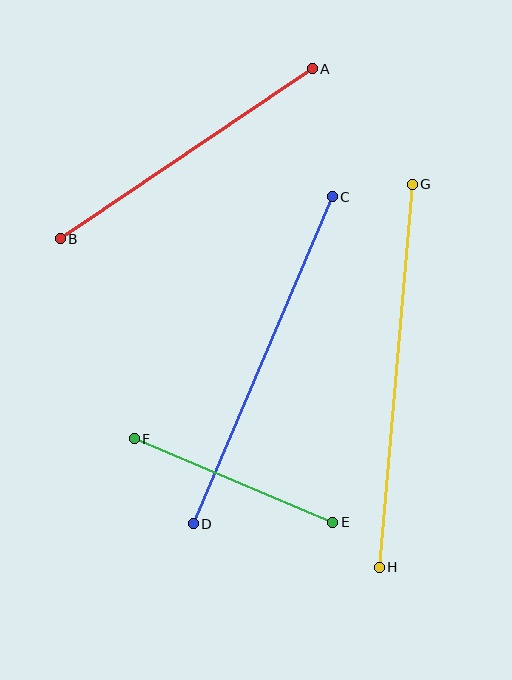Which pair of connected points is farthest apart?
Points G and H are farthest apart.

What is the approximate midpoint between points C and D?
The midpoint is at approximately (263, 360) pixels.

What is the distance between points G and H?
The distance is approximately 385 pixels.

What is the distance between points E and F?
The distance is approximately 215 pixels.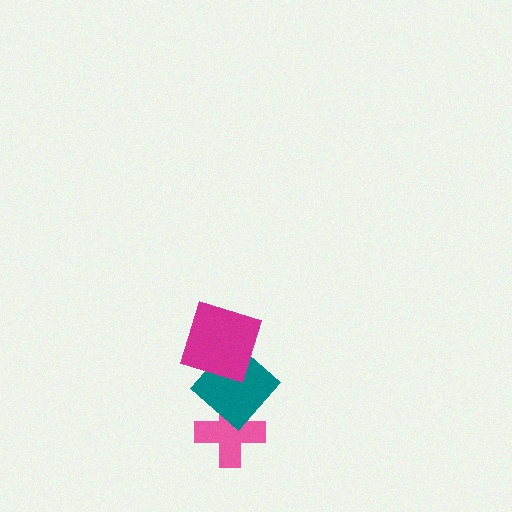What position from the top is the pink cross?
The pink cross is 3rd from the top.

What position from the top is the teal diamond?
The teal diamond is 2nd from the top.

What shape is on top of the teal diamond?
The magenta square is on top of the teal diamond.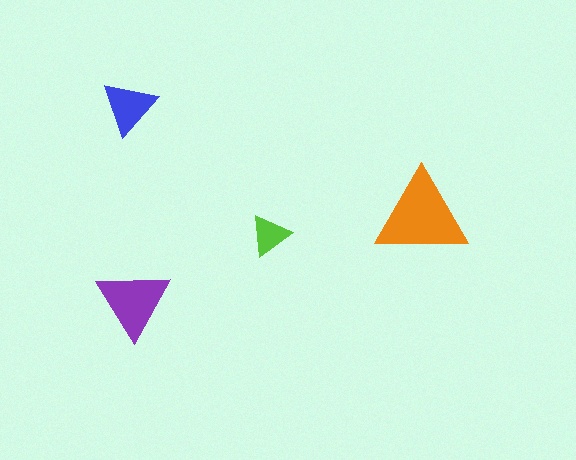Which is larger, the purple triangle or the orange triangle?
The orange one.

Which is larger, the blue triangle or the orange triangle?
The orange one.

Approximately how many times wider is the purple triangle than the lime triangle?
About 2 times wider.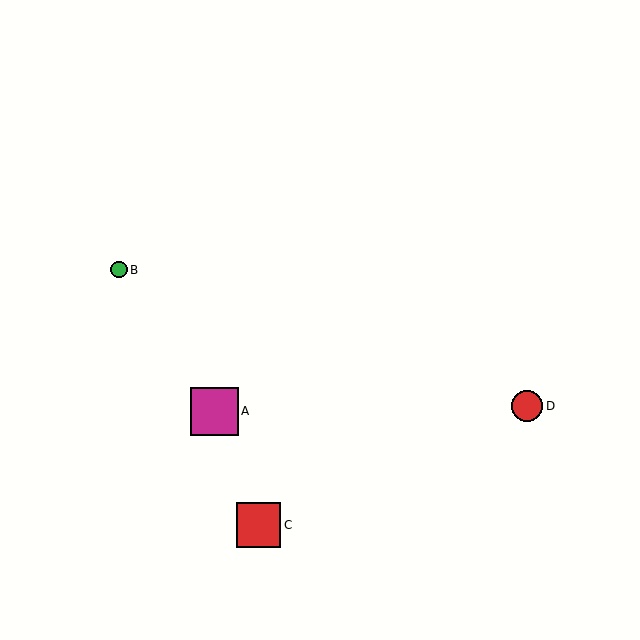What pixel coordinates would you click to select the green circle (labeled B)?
Click at (119, 270) to select the green circle B.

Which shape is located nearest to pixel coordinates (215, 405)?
The magenta square (labeled A) at (214, 411) is nearest to that location.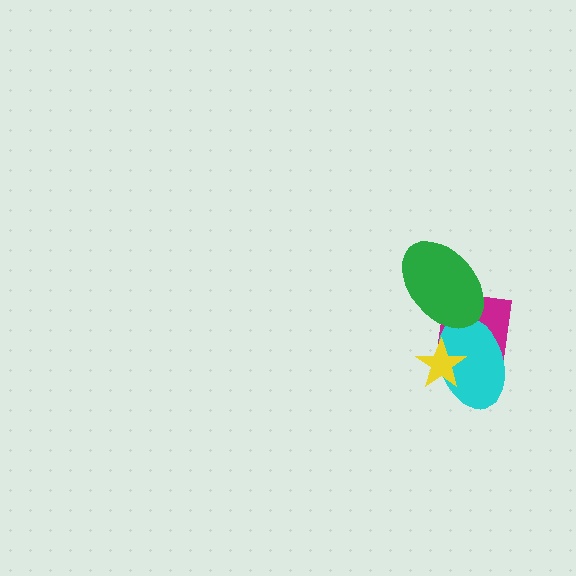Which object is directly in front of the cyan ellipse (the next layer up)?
The yellow star is directly in front of the cyan ellipse.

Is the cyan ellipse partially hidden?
Yes, it is partially covered by another shape.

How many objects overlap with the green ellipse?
2 objects overlap with the green ellipse.